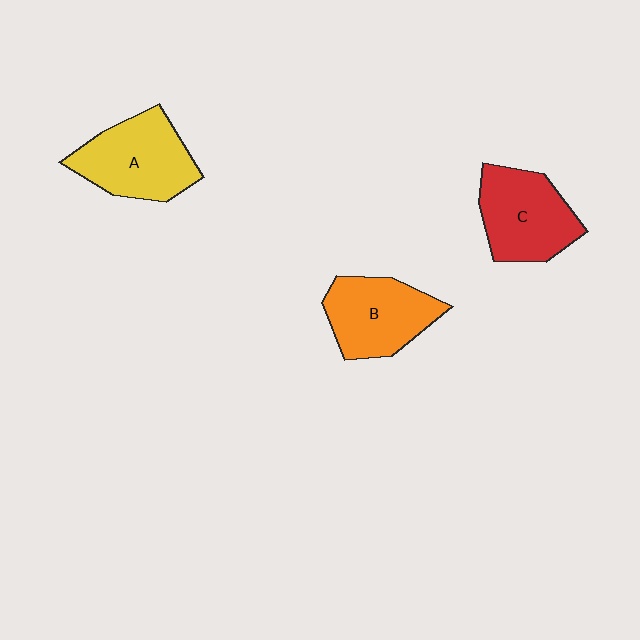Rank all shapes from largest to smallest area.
From largest to smallest: A (yellow), C (red), B (orange).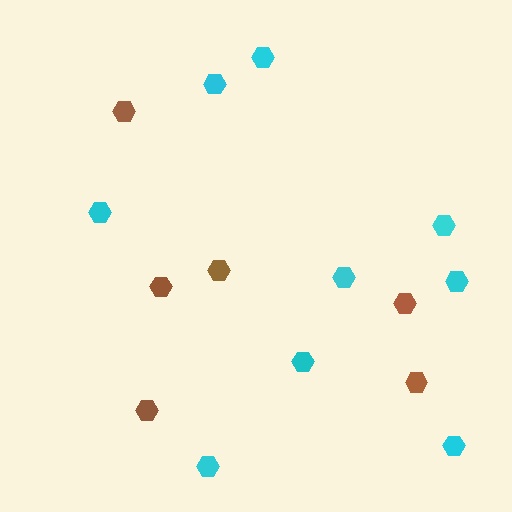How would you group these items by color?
There are 2 groups: one group of cyan hexagons (9) and one group of brown hexagons (6).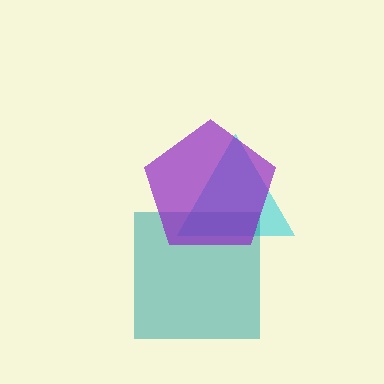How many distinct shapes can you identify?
There are 3 distinct shapes: a cyan triangle, a teal square, a purple pentagon.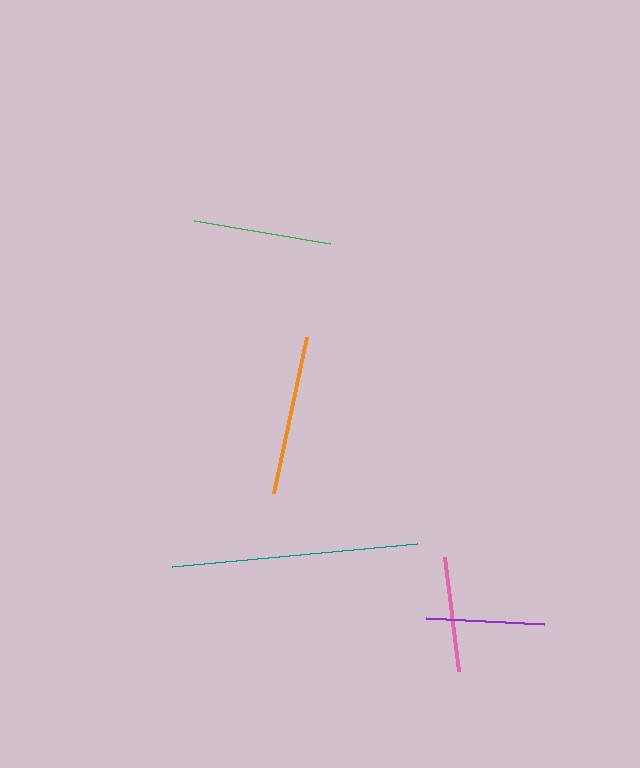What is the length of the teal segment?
The teal segment is approximately 245 pixels long.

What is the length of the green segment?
The green segment is approximately 139 pixels long.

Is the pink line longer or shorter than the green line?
The green line is longer than the pink line.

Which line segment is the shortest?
The pink line is the shortest at approximately 115 pixels.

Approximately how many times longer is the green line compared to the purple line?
The green line is approximately 1.2 times the length of the purple line.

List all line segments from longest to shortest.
From longest to shortest: teal, orange, green, purple, pink.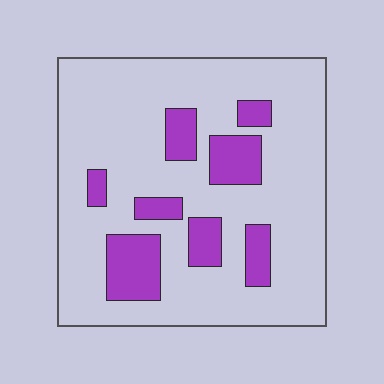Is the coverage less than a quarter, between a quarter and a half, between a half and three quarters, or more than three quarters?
Less than a quarter.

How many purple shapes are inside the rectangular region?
8.